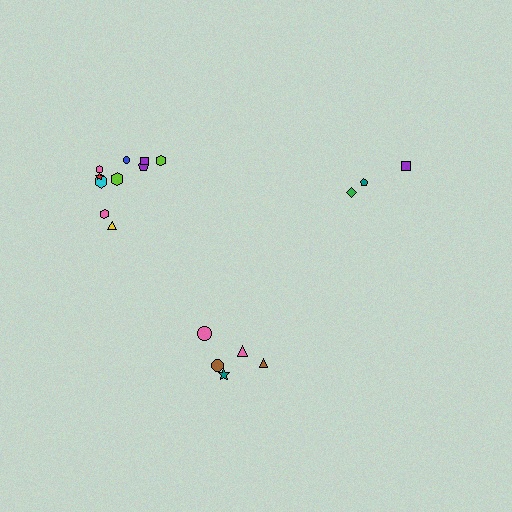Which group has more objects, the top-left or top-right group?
The top-left group.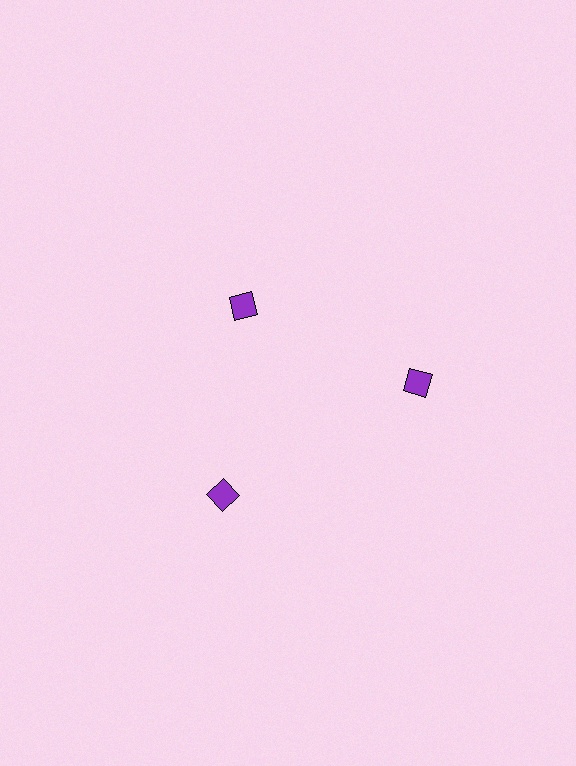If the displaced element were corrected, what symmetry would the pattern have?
It would have 3-fold rotational symmetry — the pattern would map onto itself every 120 degrees.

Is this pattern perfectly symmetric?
No. The 3 purple diamonds are arranged in a ring, but one element near the 11 o'clock position is pulled inward toward the center, breaking the 3-fold rotational symmetry.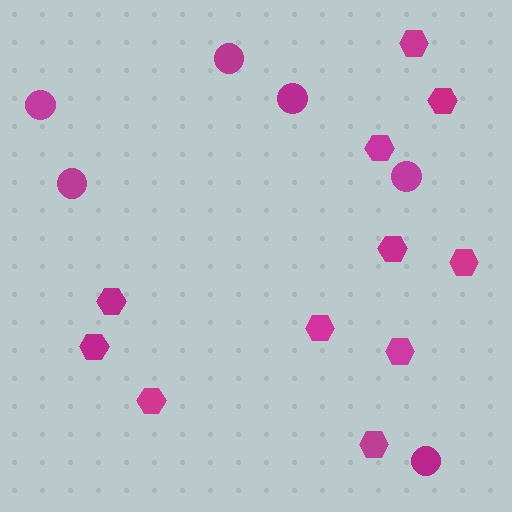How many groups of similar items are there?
There are 2 groups: one group of hexagons (11) and one group of circles (6).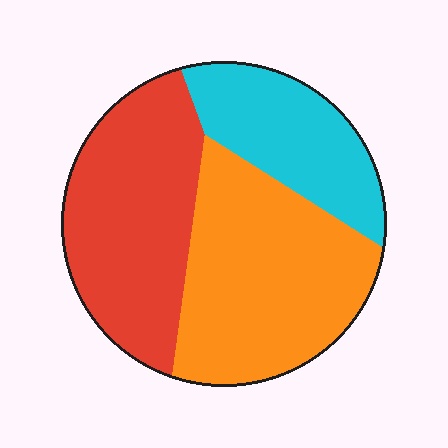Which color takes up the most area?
Orange, at roughly 40%.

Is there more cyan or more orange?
Orange.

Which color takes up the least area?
Cyan, at roughly 25%.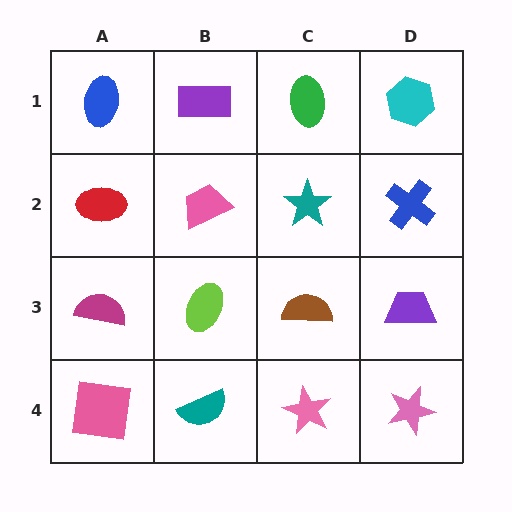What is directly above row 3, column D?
A blue cross.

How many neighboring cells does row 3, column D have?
3.